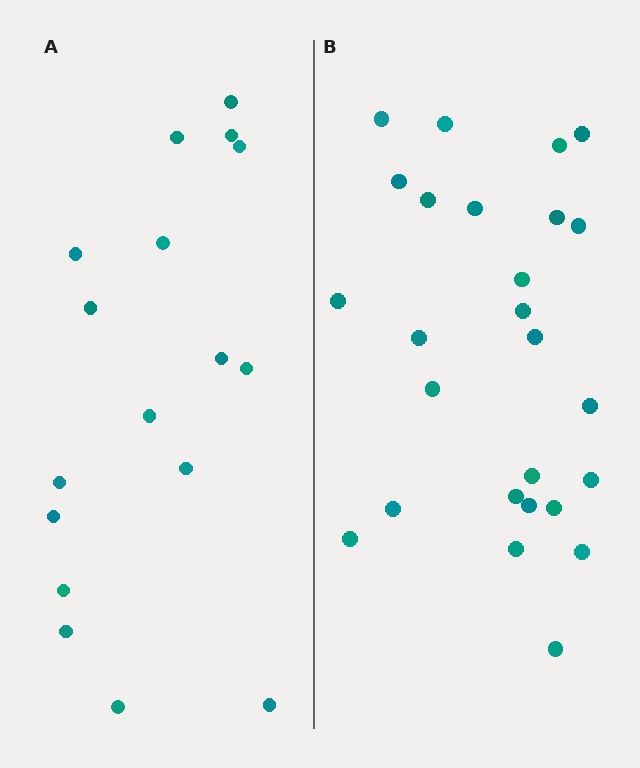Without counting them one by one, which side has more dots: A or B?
Region B (the right region) has more dots.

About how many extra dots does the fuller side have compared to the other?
Region B has roughly 8 or so more dots than region A.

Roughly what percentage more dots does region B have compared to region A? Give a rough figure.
About 55% more.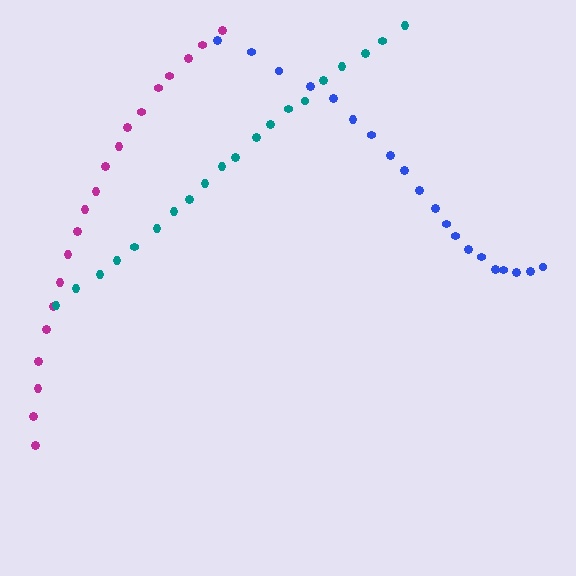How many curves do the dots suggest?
There are 3 distinct paths.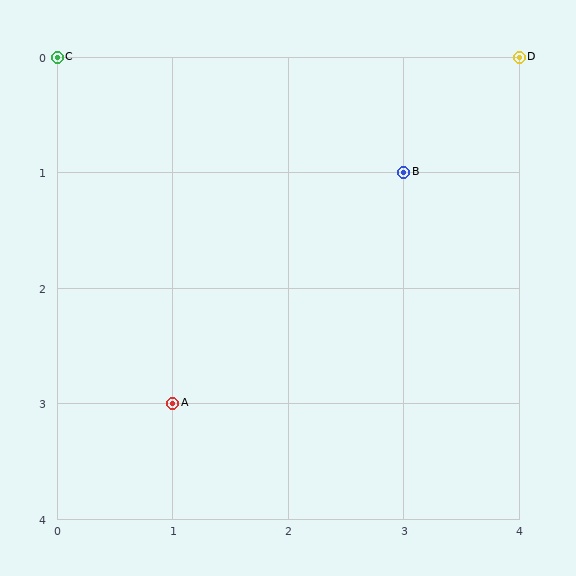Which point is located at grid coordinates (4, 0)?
Point D is at (4, 0).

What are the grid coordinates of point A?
Point A is at grid coordinates (1, 3).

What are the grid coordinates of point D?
Point D is at grid coordinates (4, 0).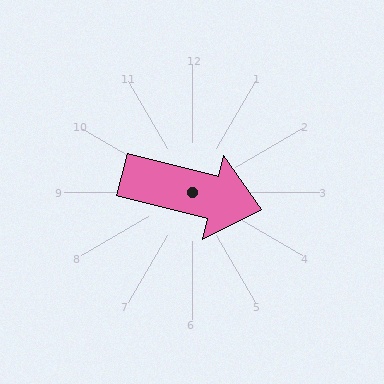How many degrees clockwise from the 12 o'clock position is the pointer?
Approximately 104 degrees.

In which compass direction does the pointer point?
East.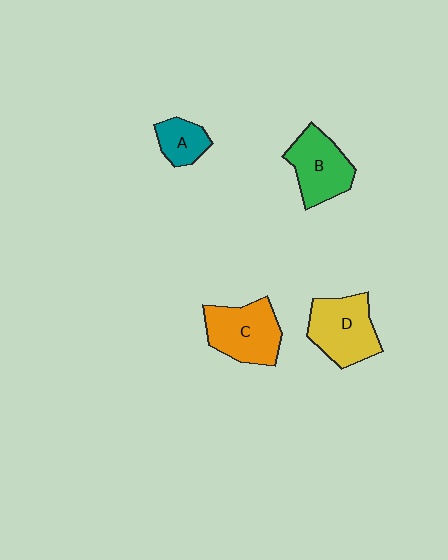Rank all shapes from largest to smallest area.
From largest to smallest: C (orange), D (yellow), B (green), A (teal).